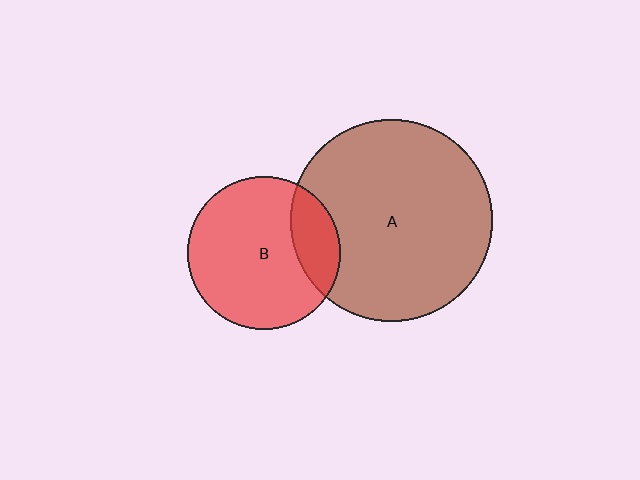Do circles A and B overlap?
Yes.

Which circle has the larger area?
Circle A (brown).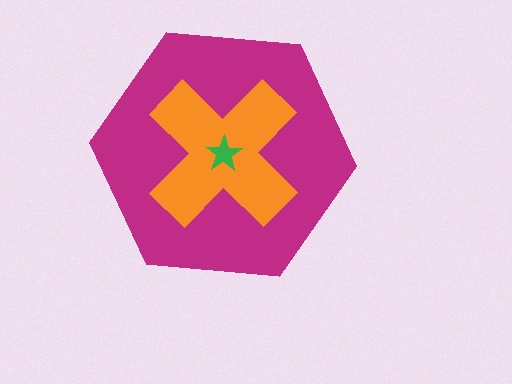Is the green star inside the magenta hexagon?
Yes.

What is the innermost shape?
The green star.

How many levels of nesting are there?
3.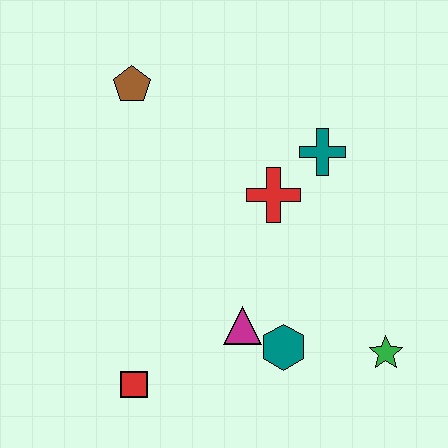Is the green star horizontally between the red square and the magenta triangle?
No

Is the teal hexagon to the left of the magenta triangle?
No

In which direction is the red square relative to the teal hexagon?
The red square is to the left of the teal hexagon.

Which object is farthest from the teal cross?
The red square is farthest from the teal cross.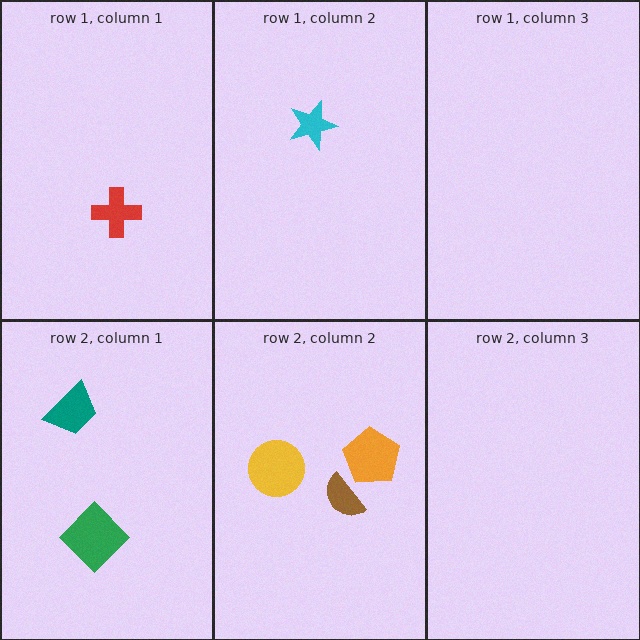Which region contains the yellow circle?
The row 2, column 2 region.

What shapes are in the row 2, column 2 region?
The orange pentagon, the brown semicircle, the yellow circle.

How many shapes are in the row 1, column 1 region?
1.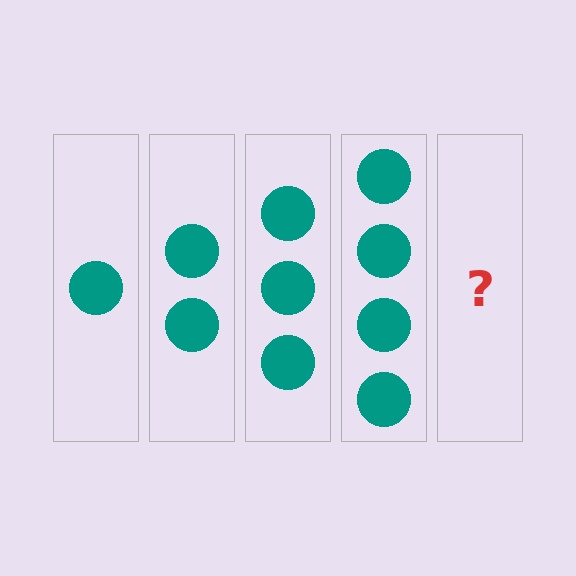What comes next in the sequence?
The next element should be 5 circles.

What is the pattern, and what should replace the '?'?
The pattern is that each step adds one more circle. The '?' should be 5 circles.